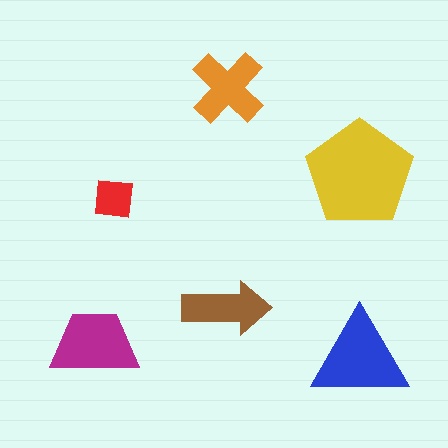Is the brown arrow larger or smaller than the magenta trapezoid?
Smaller.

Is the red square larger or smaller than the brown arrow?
Smaller.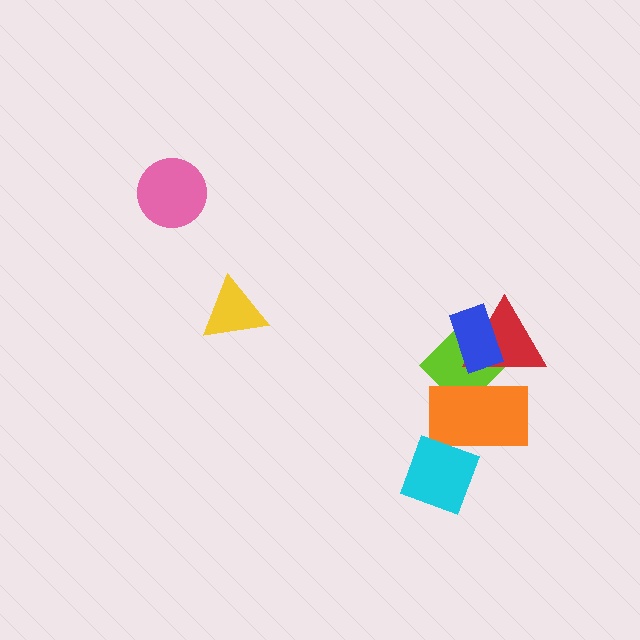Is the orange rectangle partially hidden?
Yes, it is partially covered by another shape.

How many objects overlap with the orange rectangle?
3 objects overlap with the orange rectangle.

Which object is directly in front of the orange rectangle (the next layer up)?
The red triangle is directly in front of the orange rectangle.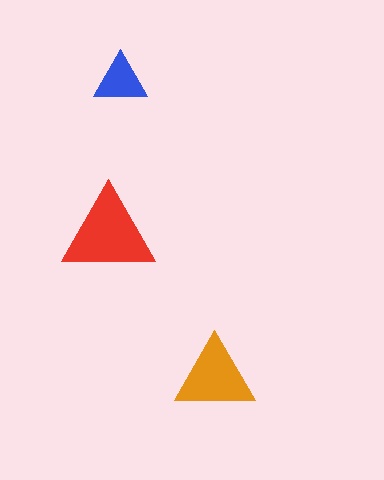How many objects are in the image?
There are 3 objects in the image.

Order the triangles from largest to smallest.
the red one, the orange one, the blue one.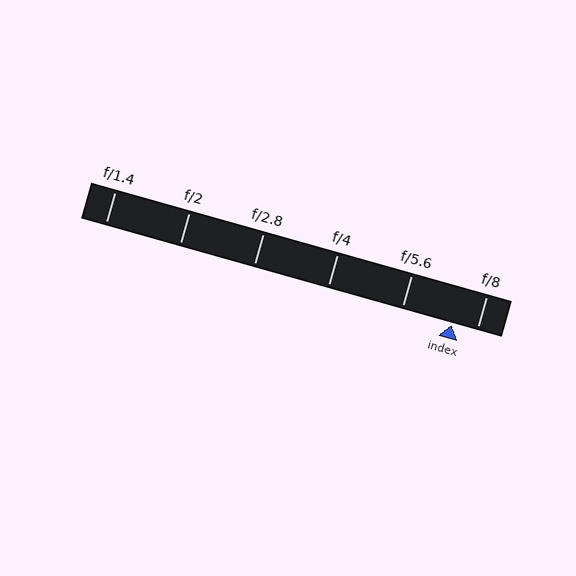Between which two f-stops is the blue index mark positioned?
The index mark is between f/5.6 and f/8.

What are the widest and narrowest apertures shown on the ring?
The widest aperture shown is f/1.4 and the narrowest is f/8.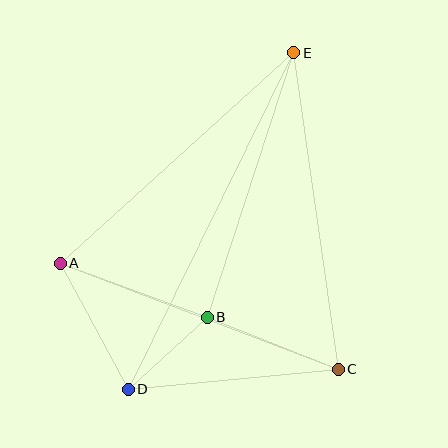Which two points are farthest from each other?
Points D and E are farthest from each other.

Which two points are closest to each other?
Points B and D are closest to each other.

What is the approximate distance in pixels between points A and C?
The distance between A and C is approximately 298 pixels.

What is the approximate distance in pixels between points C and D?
The distance between C and D is approximately 211 pixels.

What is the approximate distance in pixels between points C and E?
The distance between C and E is approximately 320 pixels.